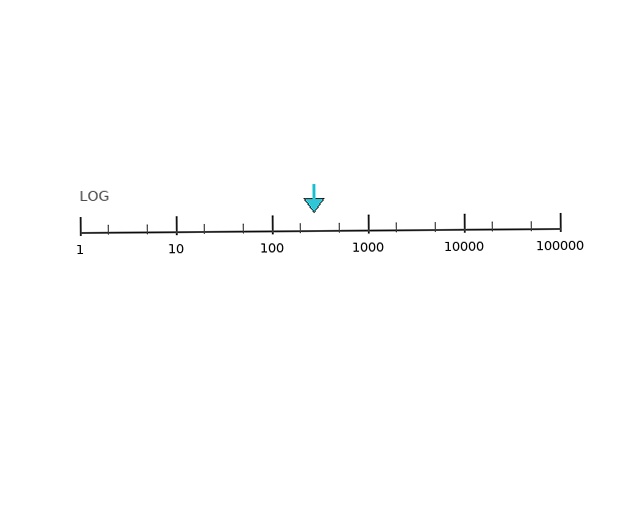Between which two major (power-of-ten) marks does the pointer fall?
The pointer is between 100 and 1000.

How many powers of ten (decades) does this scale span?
The scale spans 5 decades, from 1 to 100000.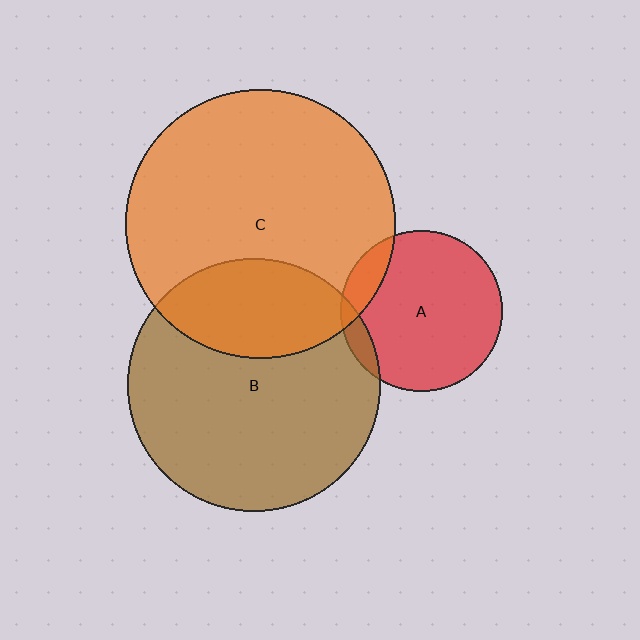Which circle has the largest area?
Circle C (orange).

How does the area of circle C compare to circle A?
Approximately 2.8 times.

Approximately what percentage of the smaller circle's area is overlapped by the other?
Approximately 10%.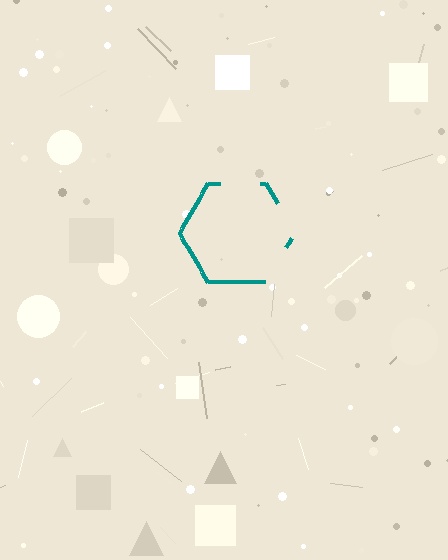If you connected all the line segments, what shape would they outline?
They would outline a hexagon.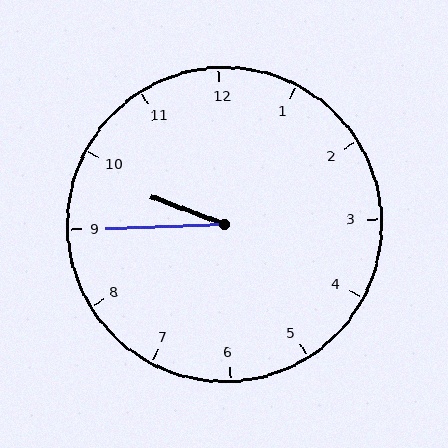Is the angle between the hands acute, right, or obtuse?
It is acute.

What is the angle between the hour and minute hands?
Approximately 22 degrees.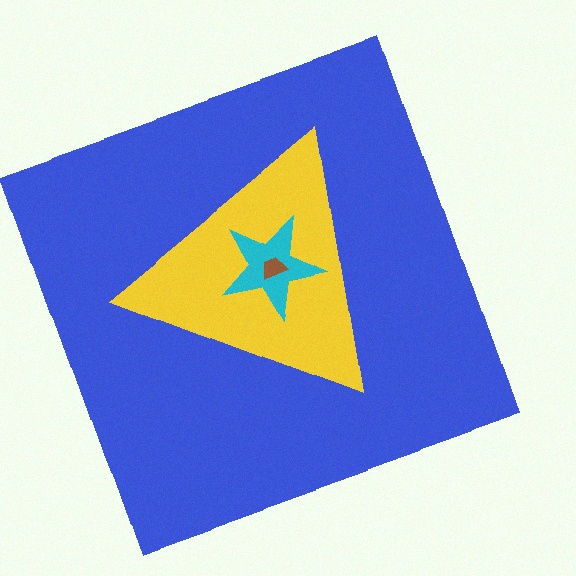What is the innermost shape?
The brown trapezoid.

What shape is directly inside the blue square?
The yellow triangle.